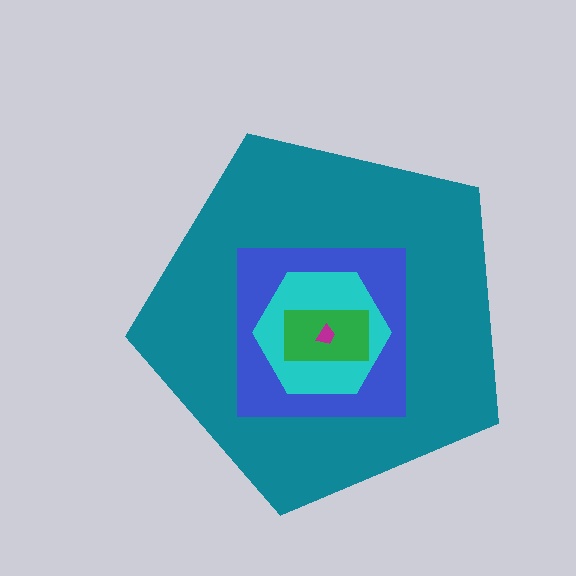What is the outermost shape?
The teal pentagon.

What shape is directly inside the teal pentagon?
The blue square.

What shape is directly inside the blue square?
The cyan hexagon.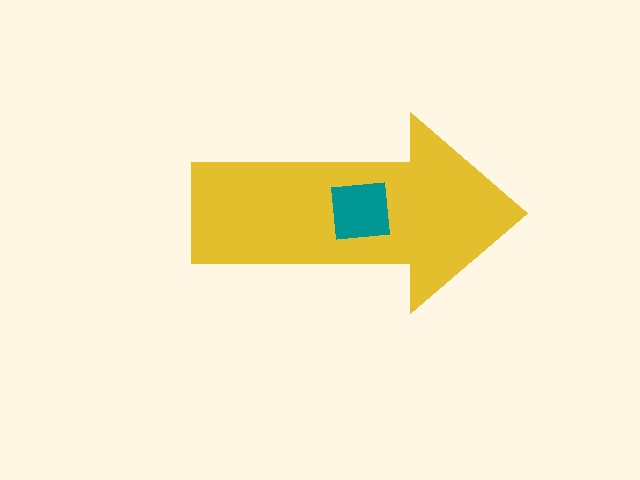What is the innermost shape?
The teal square.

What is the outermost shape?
The yellow arrow.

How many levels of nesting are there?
2.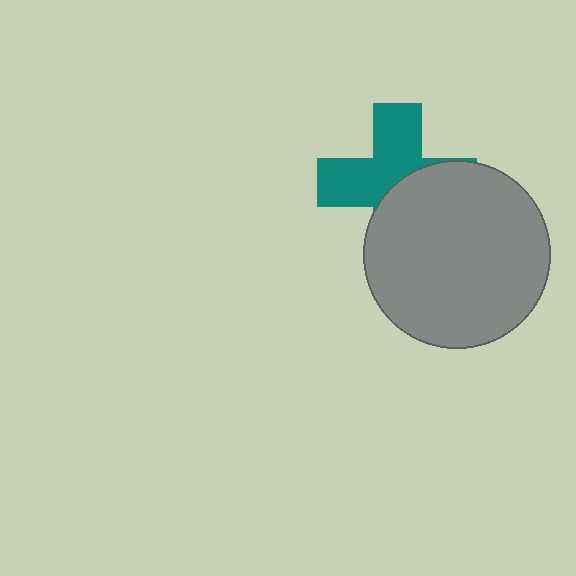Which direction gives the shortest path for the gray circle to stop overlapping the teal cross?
Moving toward the lower-right gives the shortest separation.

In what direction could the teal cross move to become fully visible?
The teal cross could move toward the upper-left. That would shift it out from behind the gray circle entirely.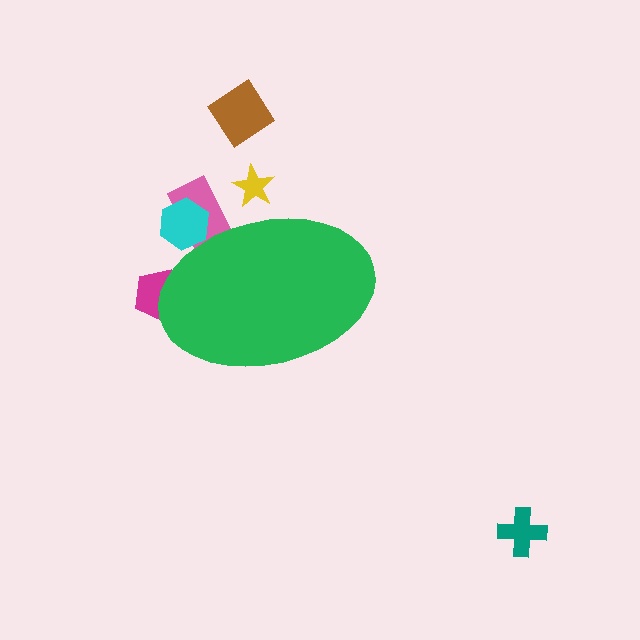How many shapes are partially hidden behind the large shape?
4 shapes are partially hidden.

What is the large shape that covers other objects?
A green ellipse.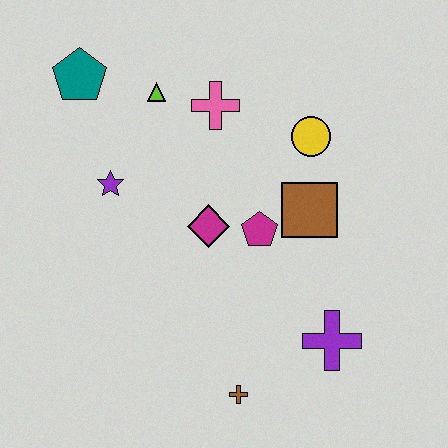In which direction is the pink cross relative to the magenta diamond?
The pink cross is above the magenta diamond.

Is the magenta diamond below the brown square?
Yes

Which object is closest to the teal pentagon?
The lime triangle is closest to the teal pentagon.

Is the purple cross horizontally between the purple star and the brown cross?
No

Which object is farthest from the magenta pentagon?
The teal pentagon is farthest from the magenta pentagon.